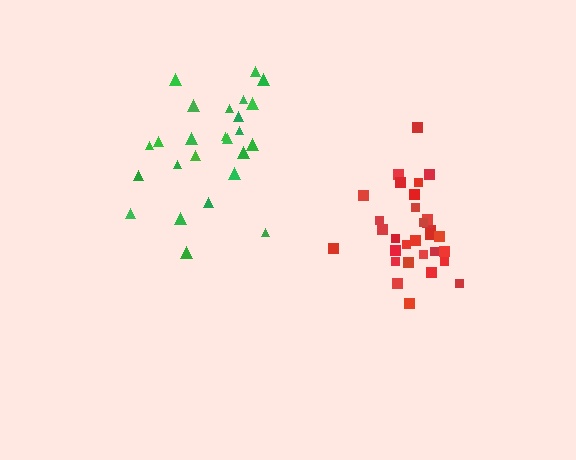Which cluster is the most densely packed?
Red.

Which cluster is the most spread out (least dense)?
Green.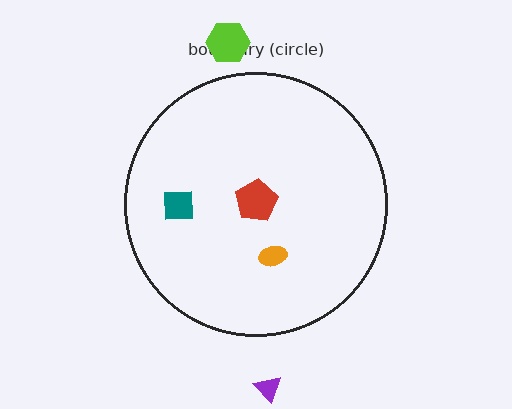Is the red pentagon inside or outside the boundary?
Inside.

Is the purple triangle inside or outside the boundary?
Outside.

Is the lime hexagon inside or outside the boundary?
Outside.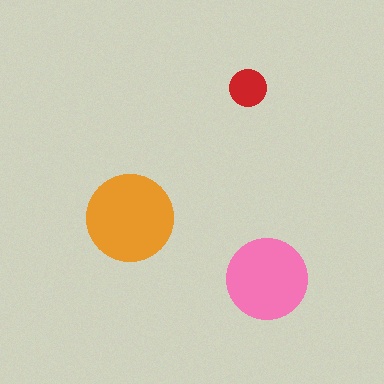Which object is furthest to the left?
The orange circle is leftmost.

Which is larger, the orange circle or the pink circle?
The orange one.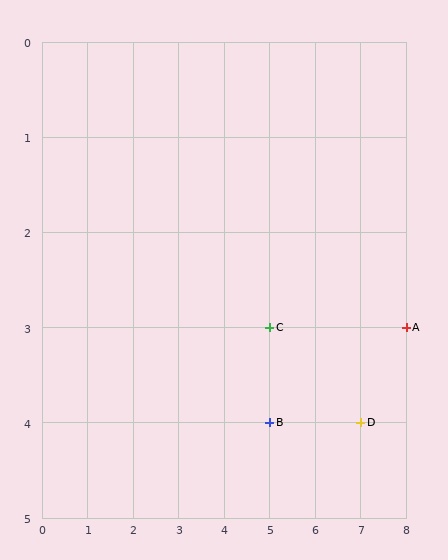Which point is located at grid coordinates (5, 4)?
Point B is at (5, 4).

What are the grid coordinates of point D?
Point D is at grid coordinates (7, 4).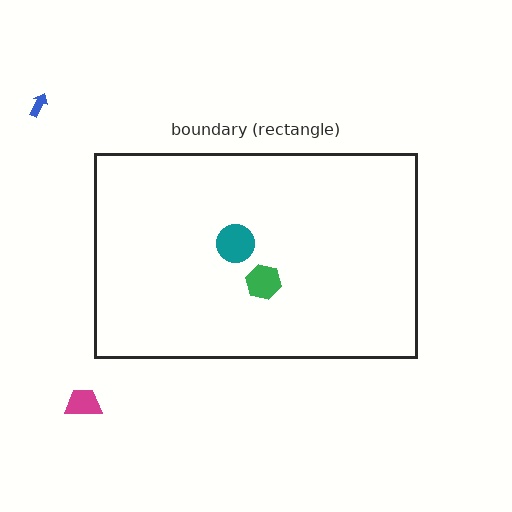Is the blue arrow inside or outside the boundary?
Outside.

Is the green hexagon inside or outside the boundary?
Inside.